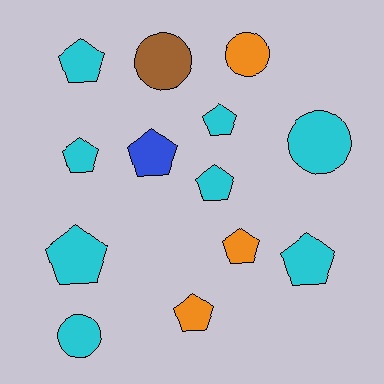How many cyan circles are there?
There are 2 cyan circles.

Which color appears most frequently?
Cyan, with 8 objects.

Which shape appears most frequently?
Pentagon, with 9 objects.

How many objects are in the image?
There are 13 objects.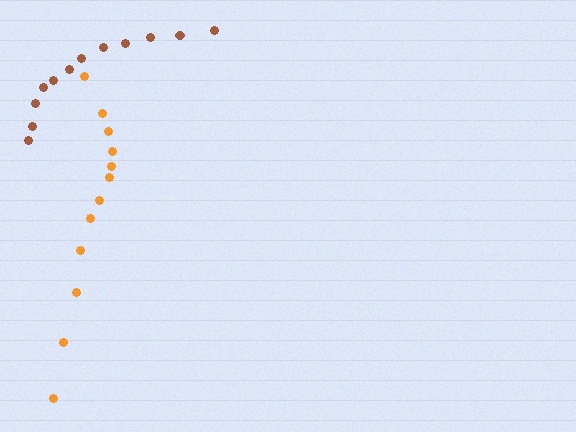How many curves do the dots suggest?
There are 2 distinct paths.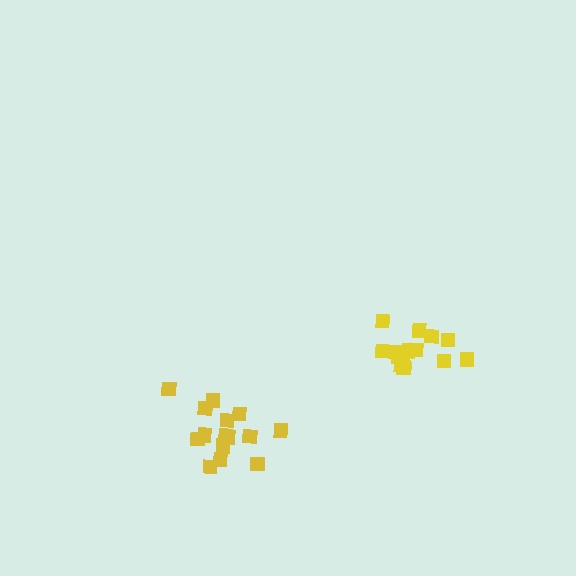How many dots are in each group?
Group 1: 15 dots, Group 2: 15 dots (30 total).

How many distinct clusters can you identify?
There are 2 distinct clusters.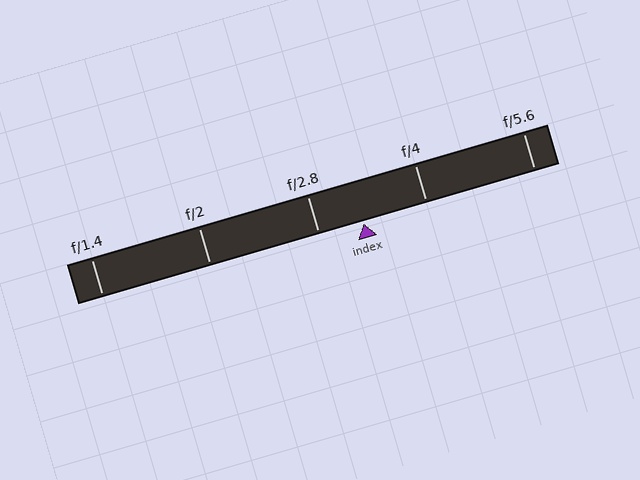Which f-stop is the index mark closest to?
The index mark is closest to f/2.8.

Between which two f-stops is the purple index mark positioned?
The index mark is between f/2.8 and f/4.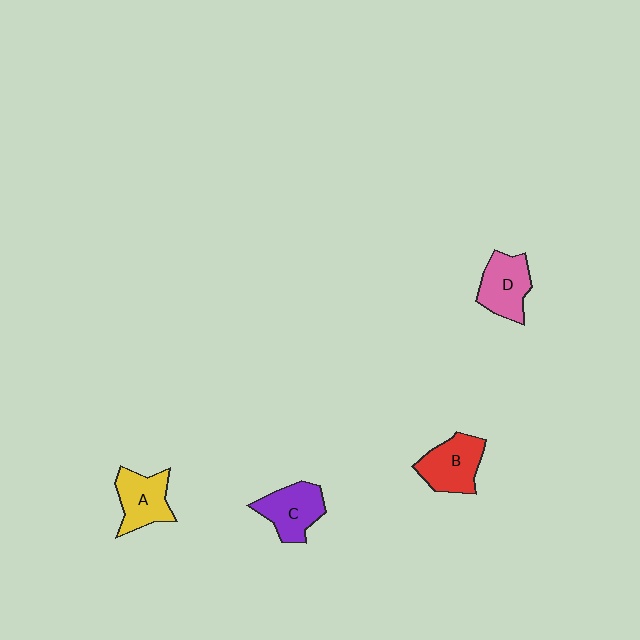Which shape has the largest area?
Shape B (red).